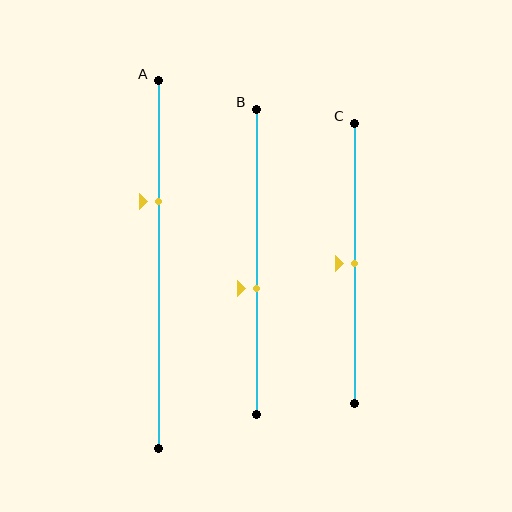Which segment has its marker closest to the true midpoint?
Segment C has its marker closest to the true midpoint.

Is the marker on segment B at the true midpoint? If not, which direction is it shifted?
No, the marker on segment B is shifted downward by about 9% of the segment length.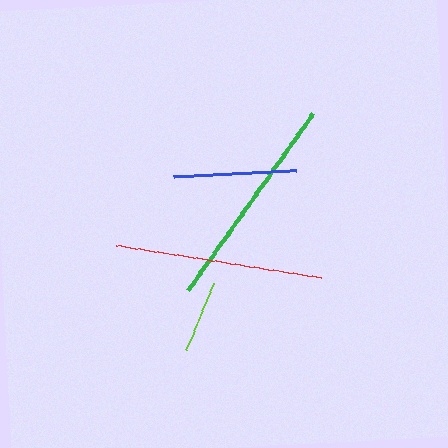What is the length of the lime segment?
The lime segment is approximately 73 pixels long.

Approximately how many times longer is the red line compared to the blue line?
The red line is approximately 1.7 times the length of the blue line.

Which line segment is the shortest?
The lime line is the shortest at approximately 73 pixels.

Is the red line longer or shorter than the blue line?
The red line is longer than the blue line.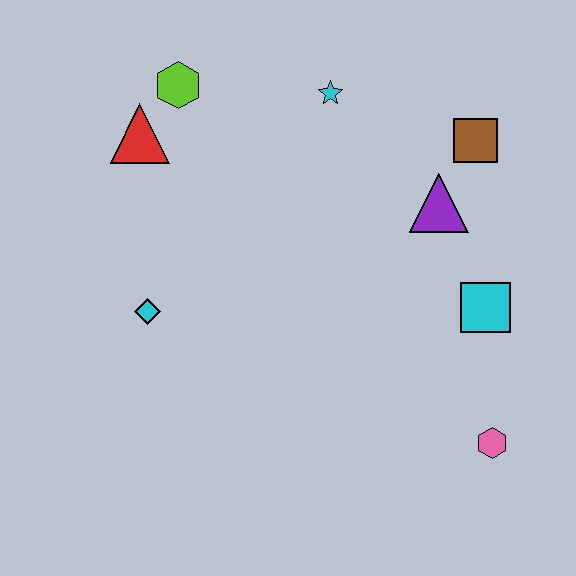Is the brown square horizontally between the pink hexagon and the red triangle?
Yes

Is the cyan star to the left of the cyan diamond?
No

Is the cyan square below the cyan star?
Yes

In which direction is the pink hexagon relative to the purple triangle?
The pink hexagon is below the purple triangle.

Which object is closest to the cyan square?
The purple triangle is closest to the cyan square.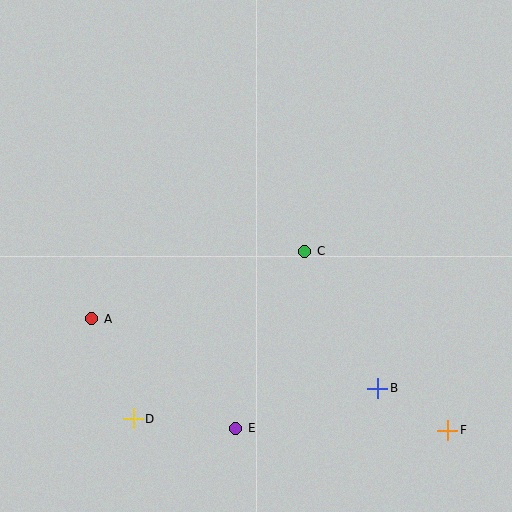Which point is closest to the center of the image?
Point C at (305, 251) is closest to the center.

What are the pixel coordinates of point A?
Point A is at (92, 319).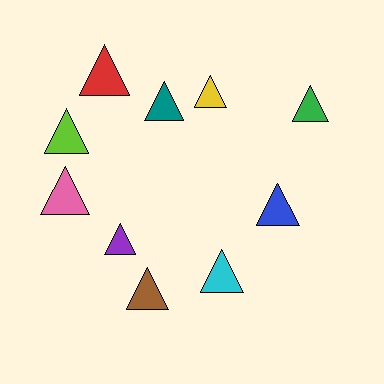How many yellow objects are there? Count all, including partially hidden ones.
There is 1 yellow object.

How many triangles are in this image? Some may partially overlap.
There are 10 triangles.